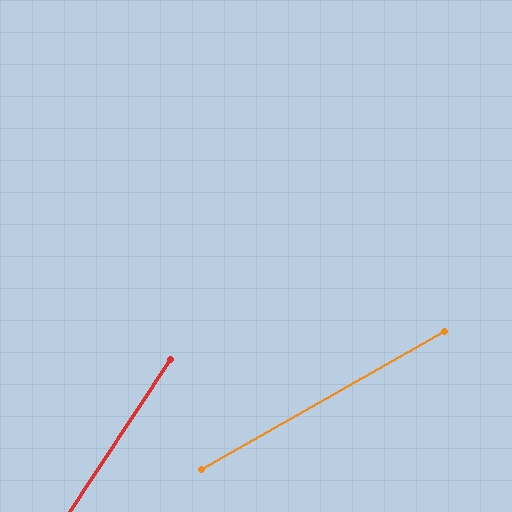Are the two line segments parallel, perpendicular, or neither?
Neither parallel nor perpendicular — they differ by about 27°.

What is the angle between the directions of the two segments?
Approximately 27 degrees.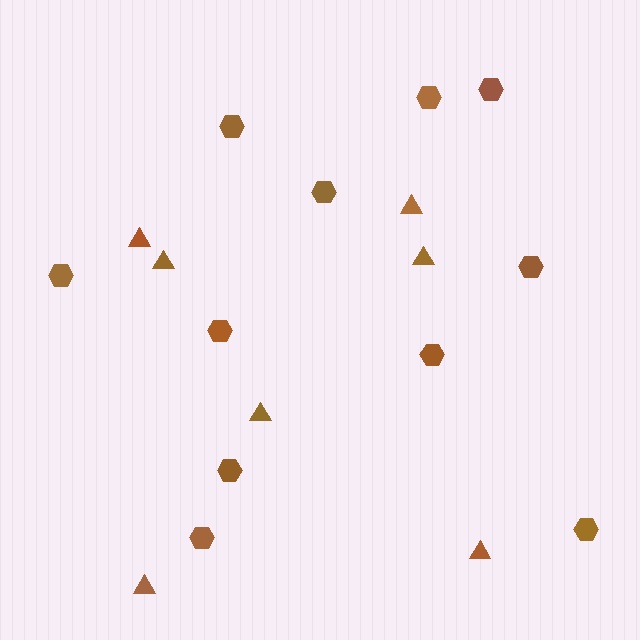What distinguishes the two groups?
There are 2 groups: one group of triangles (7) and one group of hexagons (11).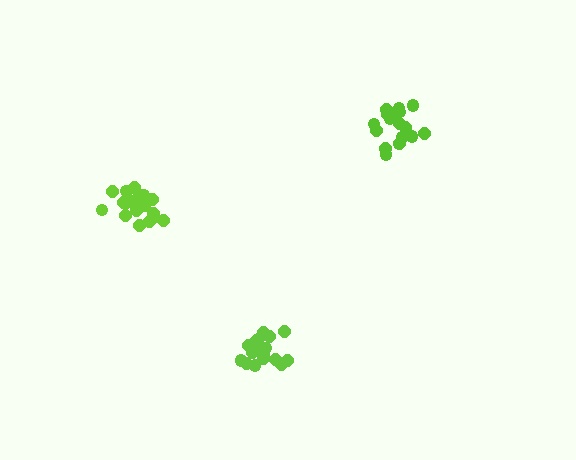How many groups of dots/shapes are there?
There are 3 groups.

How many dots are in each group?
Group 1: 20 dots, Group 2: 18 dots, Group 3: 18 dots (56 total).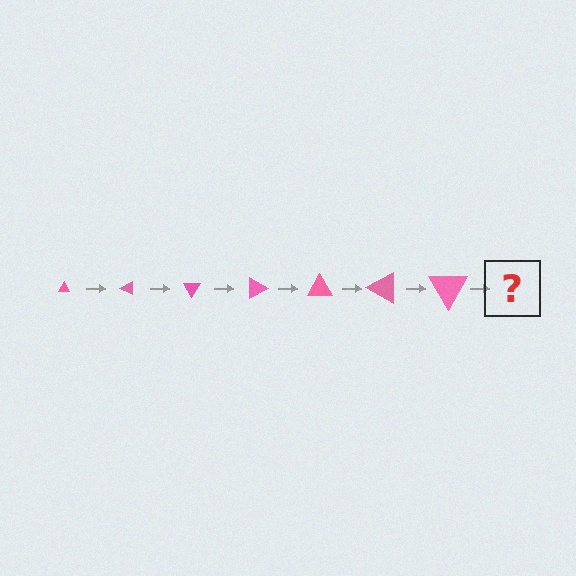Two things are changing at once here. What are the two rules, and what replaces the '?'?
The two rules are that the triangle grows larger each step and it rotates 30 degrees each step. The '?' should be a triangle, larger than the previous one and rotated 210 degrees from the start.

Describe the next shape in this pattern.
It should be a triangle, larger than the previous one and rotated 210 degrees from the start.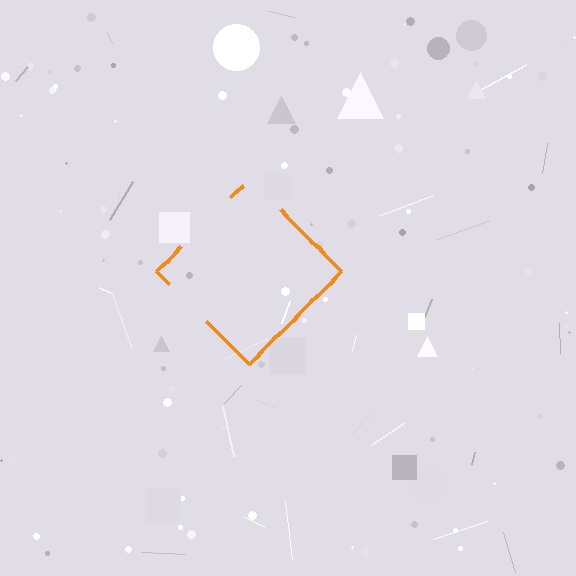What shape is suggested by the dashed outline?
The dashed outline suggests a diamond.